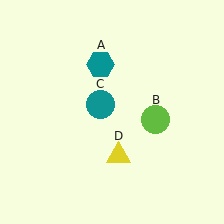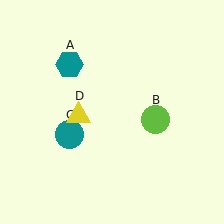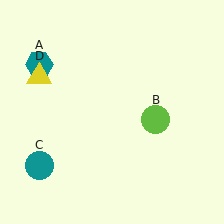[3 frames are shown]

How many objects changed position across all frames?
3 objects changed position: teal hexagon (object A), teal circle (object C), yellow triangle (object D).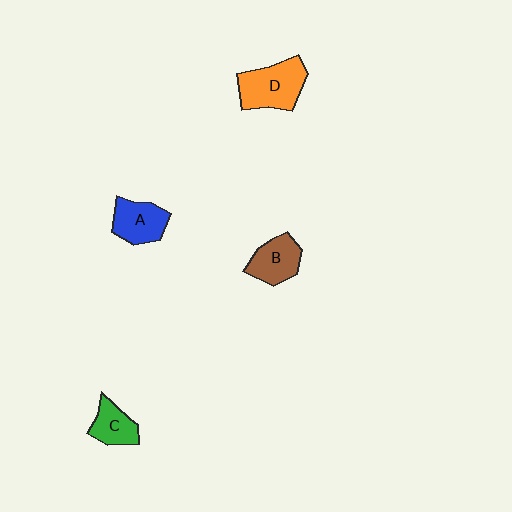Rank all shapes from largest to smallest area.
From largest to smallest: D (orange), A (blue), B (brown), C (green).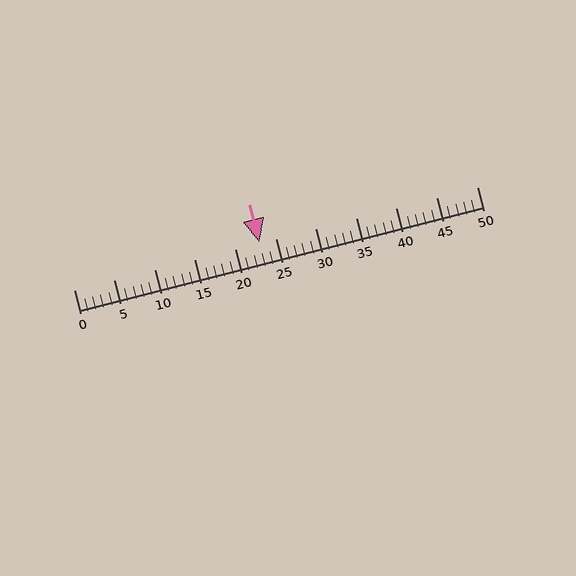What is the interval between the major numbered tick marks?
The major tick marks are spaced 5 units apart.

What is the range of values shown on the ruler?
The ruler shows values from 0 to 50.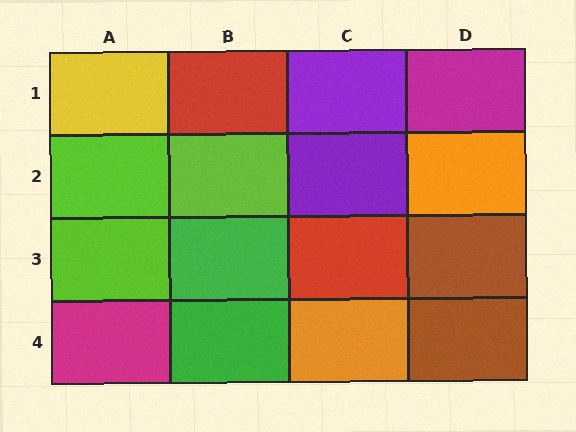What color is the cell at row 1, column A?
Yellow.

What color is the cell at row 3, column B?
Green.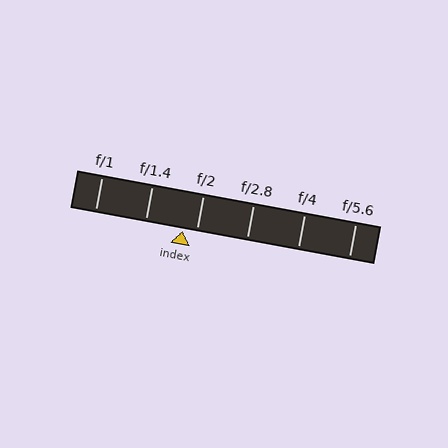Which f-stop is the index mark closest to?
The index mark is closest to f/2.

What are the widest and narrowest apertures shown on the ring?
The widest aperture shown is f/1 and the narrowest is f/5.6.